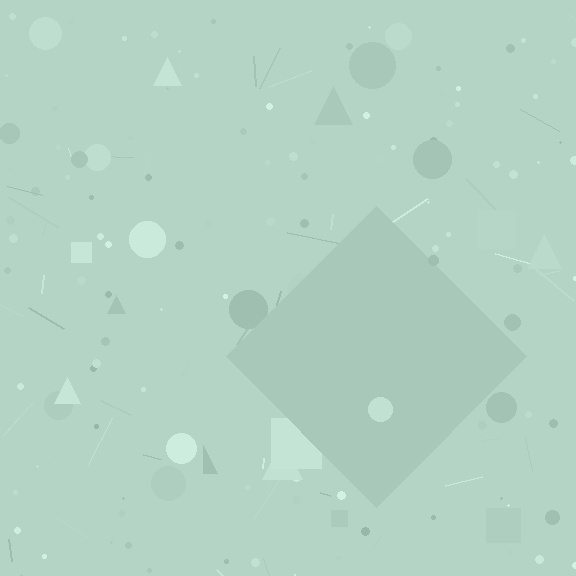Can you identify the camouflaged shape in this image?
The camouflaged shape is a diamond.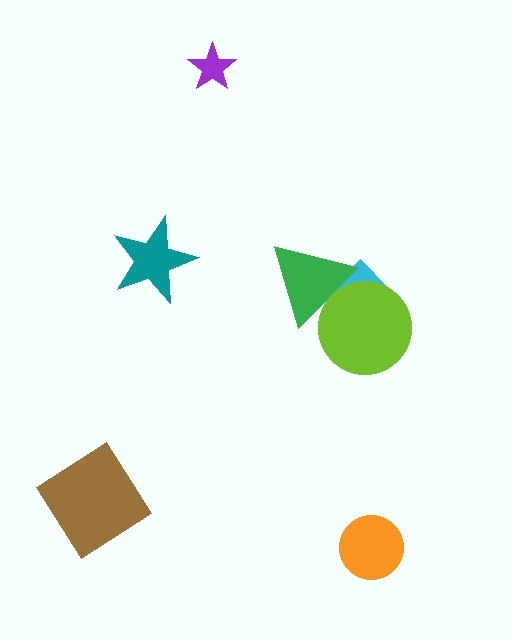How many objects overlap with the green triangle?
2 objects overlap with the green triangle.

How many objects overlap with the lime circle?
2 objects overlap with the lime circle.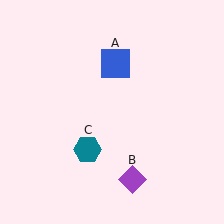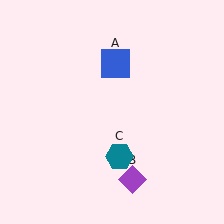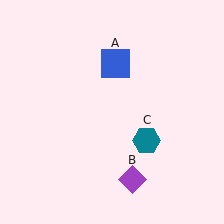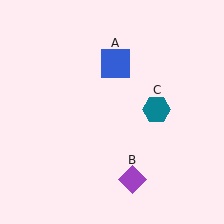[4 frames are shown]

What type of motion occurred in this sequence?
The teal hexagon (object C) rotated counterclockwise around the center of the scene.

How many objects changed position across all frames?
1 object changed position: teal hexagon (object C).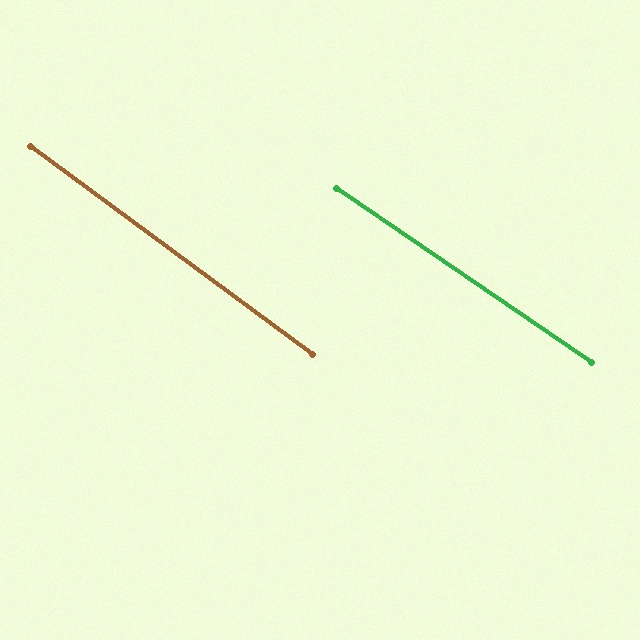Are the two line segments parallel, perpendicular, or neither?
Parallel — their directions differ by only 1.9°.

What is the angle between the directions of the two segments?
Approximately 2 degrees.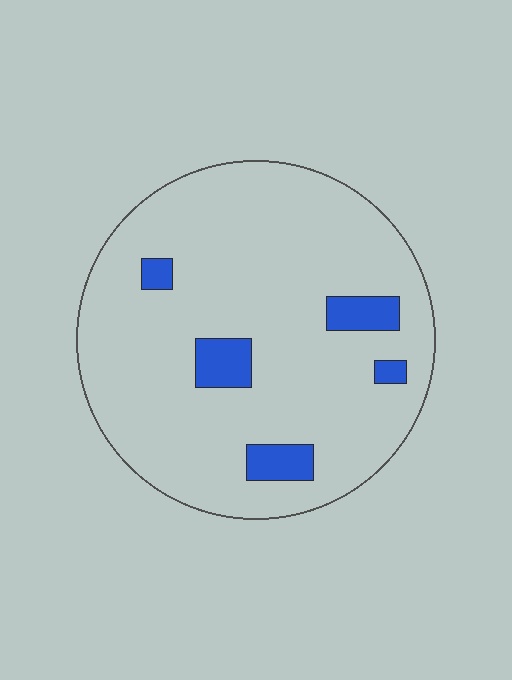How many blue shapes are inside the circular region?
5.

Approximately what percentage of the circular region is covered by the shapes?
Approximately 10%.